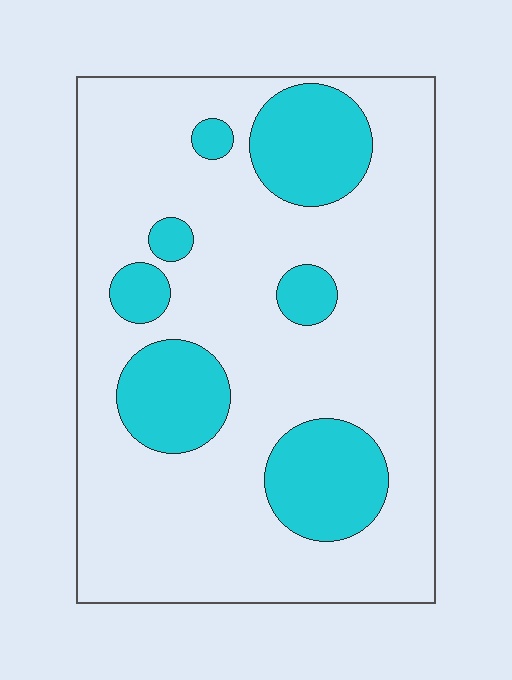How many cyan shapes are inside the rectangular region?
7.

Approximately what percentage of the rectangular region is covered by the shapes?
Approximately 25%.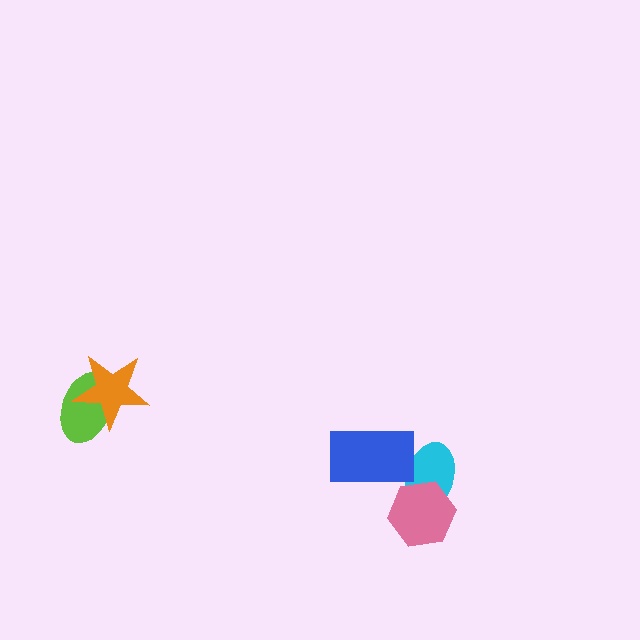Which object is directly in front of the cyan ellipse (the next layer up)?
The blue rectangle is directly in front of the cyan ellipse.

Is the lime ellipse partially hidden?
Yes, it is partially covered by another shape.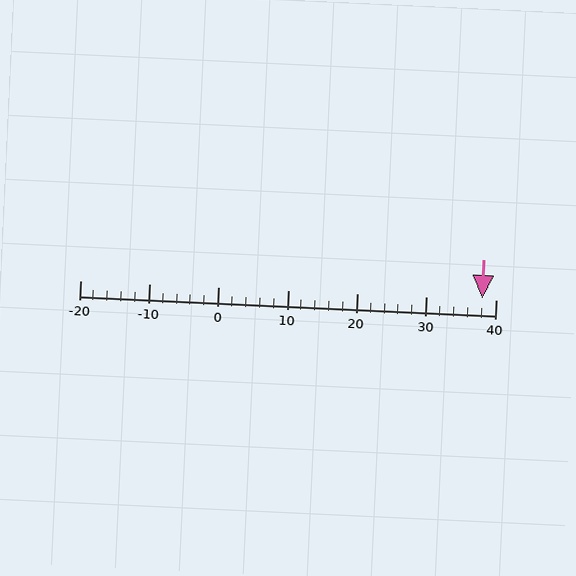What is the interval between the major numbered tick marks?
The major tick marks are spaced 10 units apart.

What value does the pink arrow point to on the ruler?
The pink arrow points to approximately 38.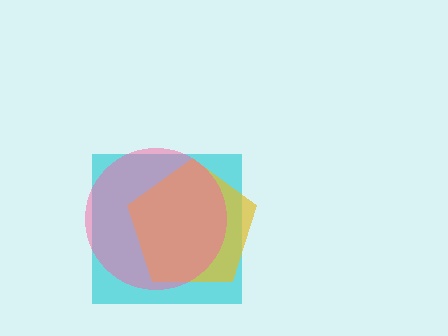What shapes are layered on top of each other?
The layered shapes are: a cyan square, a yellow pentagon, a pink circle.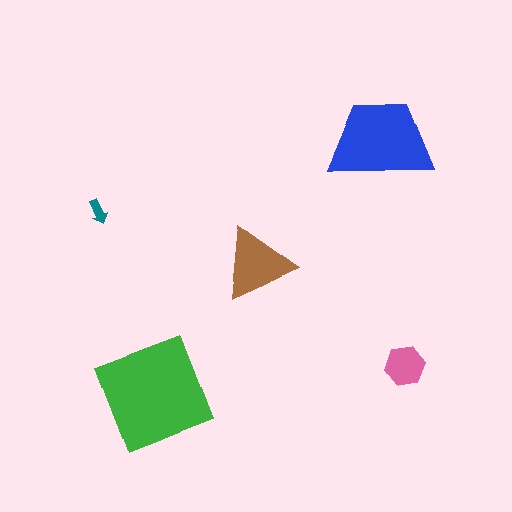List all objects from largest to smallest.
The green square, the blue trapezoid, the brown triangle, the pink hexagon, the teal arrow.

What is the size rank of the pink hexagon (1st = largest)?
4th.